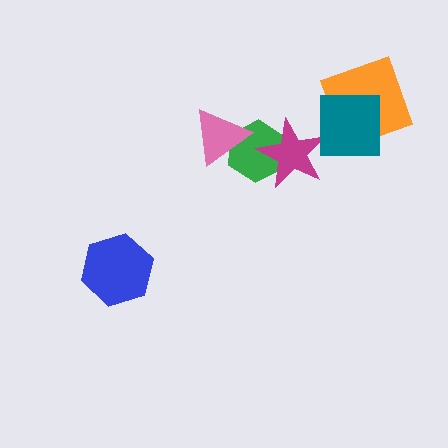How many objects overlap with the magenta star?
1 object overlaps with the magenta star.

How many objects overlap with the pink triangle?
1 object overlaps with the pink triangle.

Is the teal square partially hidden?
No, no other shape covers it.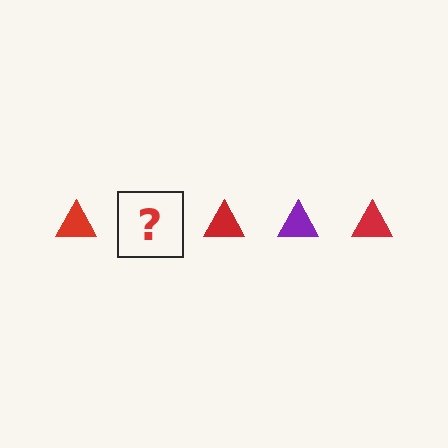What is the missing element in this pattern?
The missing element is a purple triangle.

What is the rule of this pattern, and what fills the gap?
The rule is that the pattern cycles through red, purple triangles. The gap should be filled with a purple triangle.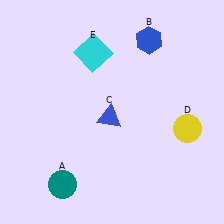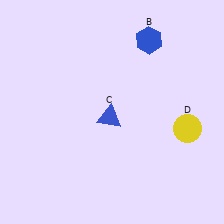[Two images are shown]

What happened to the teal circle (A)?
The teal circle (A) was removed in Image 2. It was in the bottom-left area of Image 1.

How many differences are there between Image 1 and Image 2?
There are 2 differences between the two images.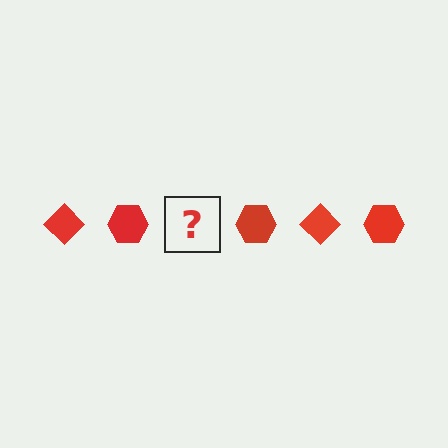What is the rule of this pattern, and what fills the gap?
The rule is that the pattern cycles through diamond, hexagon shapes in red. The gap should be filled with a red diamond.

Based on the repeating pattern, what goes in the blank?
The blank should be a red diamond.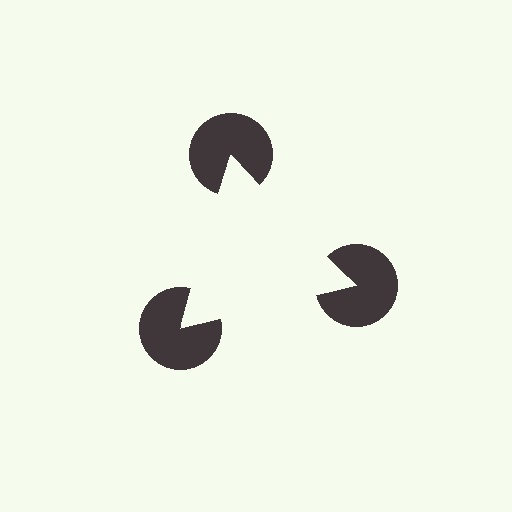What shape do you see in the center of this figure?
An illusory triangle — its edges are inferred from the aligned wedge cuts in the pac-man discs, not physically drawn.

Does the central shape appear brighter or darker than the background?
It typically appears slightly brighter than the background, even though no actual brightness change is drawn.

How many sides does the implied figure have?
3 sides.